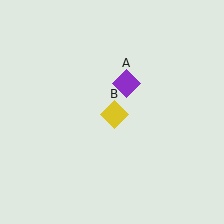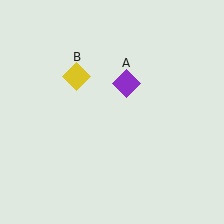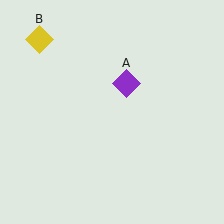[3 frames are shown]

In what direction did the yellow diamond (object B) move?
The yellow diamond (object B) moved up and to the left.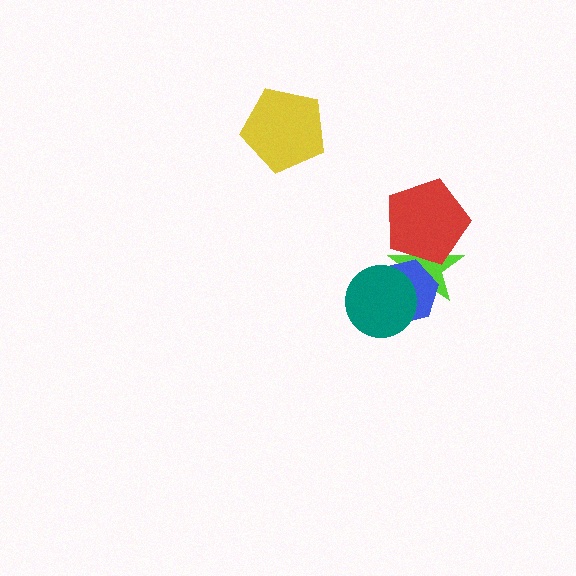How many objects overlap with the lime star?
3 objects overlap with the lime star.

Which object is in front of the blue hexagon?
The teal circle is in front of the blue hexagon.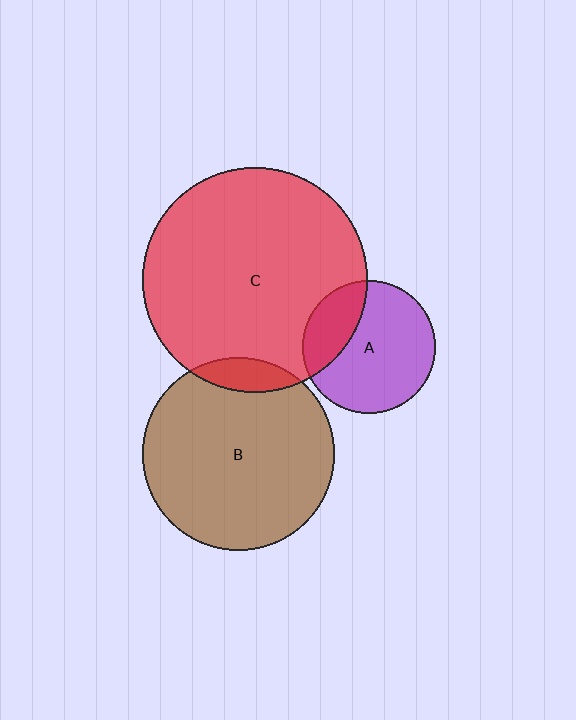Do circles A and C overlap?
Yes.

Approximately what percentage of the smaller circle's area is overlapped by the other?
Approximately 25%.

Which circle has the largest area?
Circle C (red).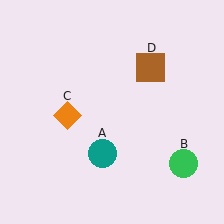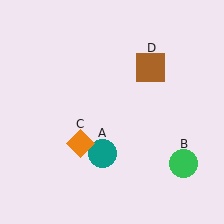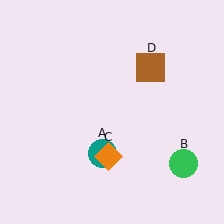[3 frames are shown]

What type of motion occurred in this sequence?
The orange diamond (object C) rotated counterclockwise around the center of the scene.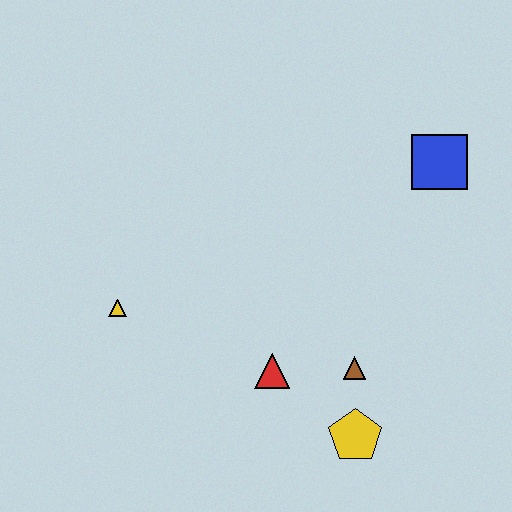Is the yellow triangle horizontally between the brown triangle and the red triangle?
No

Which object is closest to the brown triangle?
The yellow pentagon is closest to the brown triangle.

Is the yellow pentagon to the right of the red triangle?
Yes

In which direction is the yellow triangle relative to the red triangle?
The yellow triangle is to the left of the red triangle.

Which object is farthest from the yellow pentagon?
The blue square is farthest from the yellow pentagon.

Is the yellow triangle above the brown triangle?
Yes